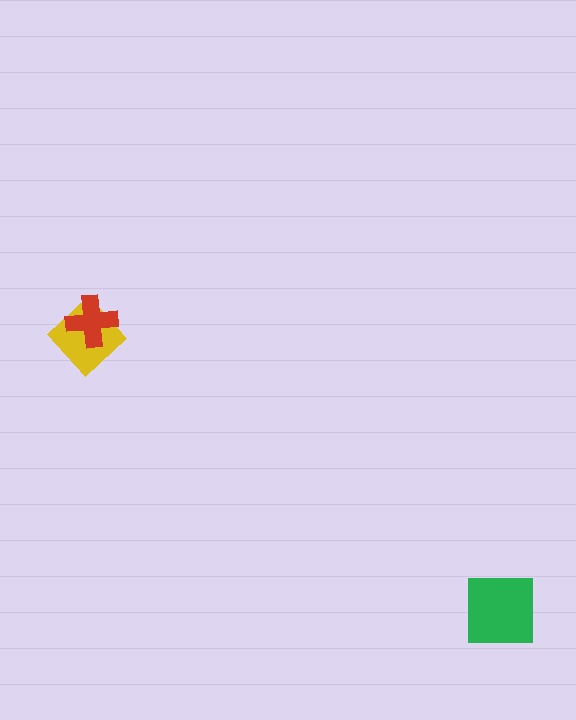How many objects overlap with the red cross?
1 object overlaps with the red cross.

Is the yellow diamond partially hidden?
Yes, it is partially covered by another shape.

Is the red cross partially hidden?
No, no other shape covers it.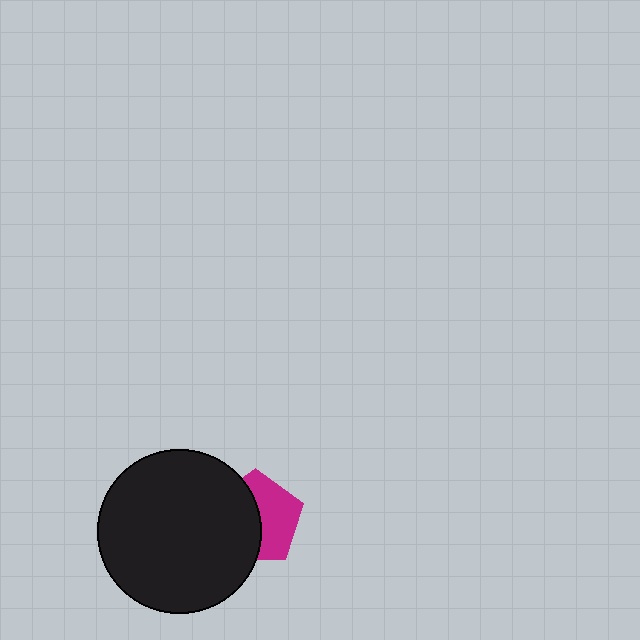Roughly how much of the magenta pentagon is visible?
About half of it is visible (roughly 49%).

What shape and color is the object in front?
The object in front is a black circle.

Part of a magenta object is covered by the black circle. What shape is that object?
It is a pentagon.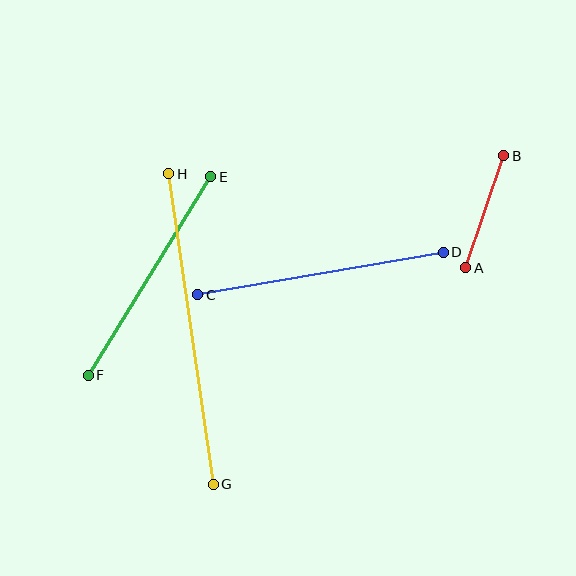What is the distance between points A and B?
The distance is approximately 118 pixels.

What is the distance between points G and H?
The distance is approximately 314 pixels.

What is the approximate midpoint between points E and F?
The midpoint is at approximately (149, 276) pixels.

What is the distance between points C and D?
The distance is approximately 249 pixels.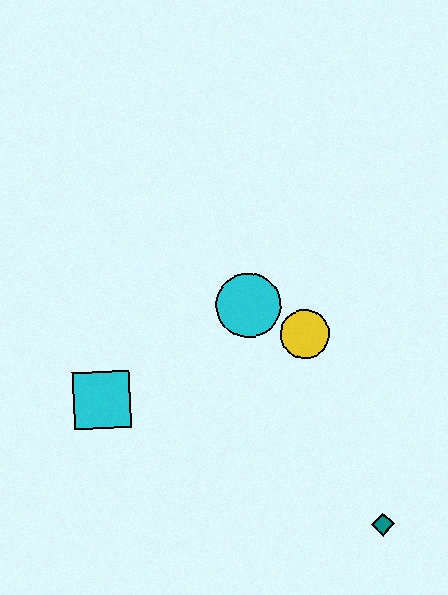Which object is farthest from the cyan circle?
The teal diamond is farthest from the cyan circle.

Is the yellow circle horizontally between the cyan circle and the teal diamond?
Yes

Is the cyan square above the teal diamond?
Yes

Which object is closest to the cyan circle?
The yellow circle is closest to the cyan circle.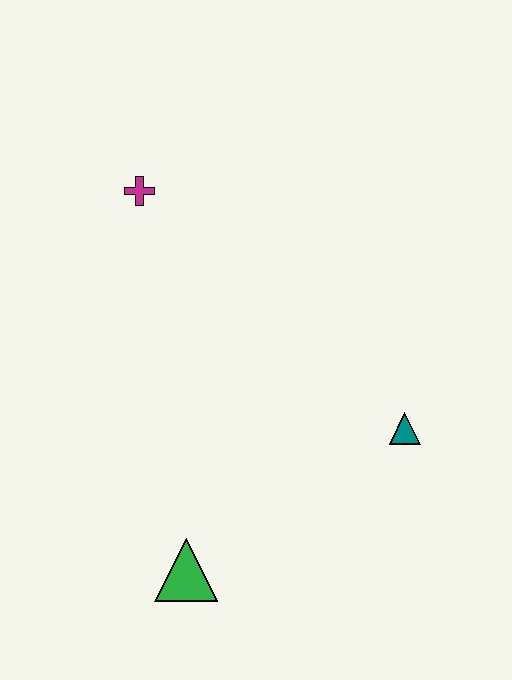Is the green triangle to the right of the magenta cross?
Yes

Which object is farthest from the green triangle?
The magenta cross is farthest from the green triangle.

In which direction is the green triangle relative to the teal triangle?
The green triangle is to the left of the teal triangle.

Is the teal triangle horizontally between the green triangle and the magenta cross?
No